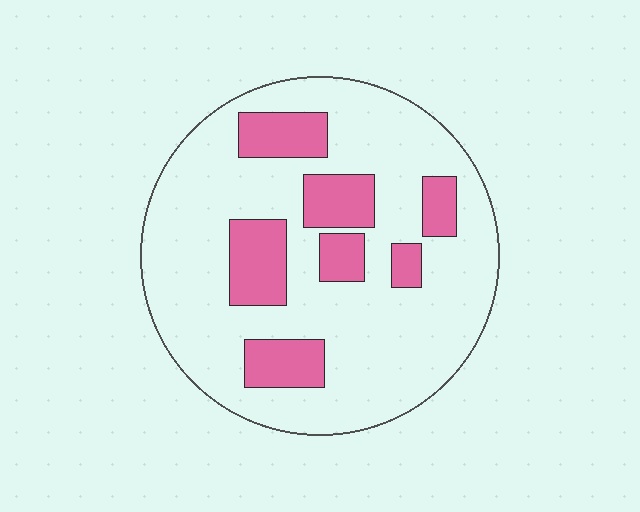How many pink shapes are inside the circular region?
7.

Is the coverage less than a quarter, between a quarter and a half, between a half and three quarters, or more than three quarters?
Less than a quarter.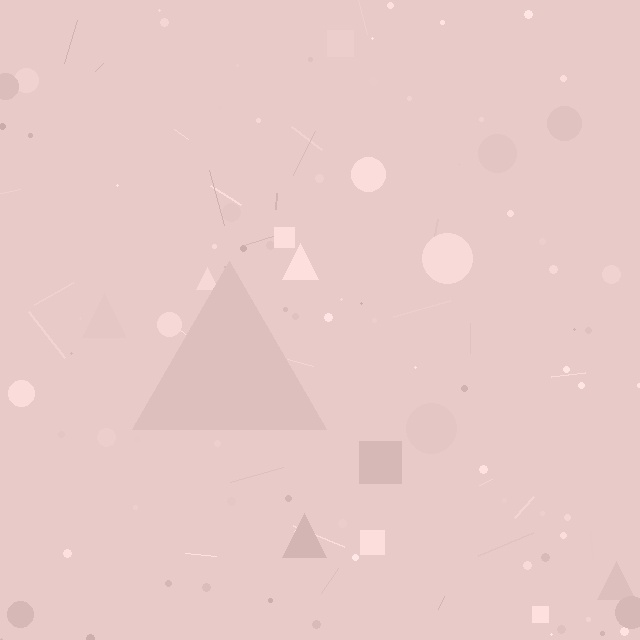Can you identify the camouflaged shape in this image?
The camouflaged shape is a triangle.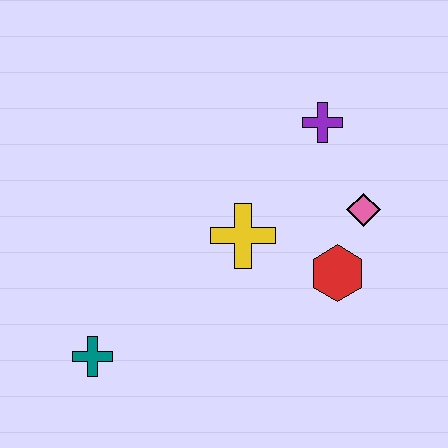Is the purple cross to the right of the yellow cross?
Yes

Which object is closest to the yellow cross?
The red hexagon is closest to the yellow cross.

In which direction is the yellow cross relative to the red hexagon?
The yellow cross is to the left of the red hexagon.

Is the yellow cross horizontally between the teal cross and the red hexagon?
Yes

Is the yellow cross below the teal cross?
No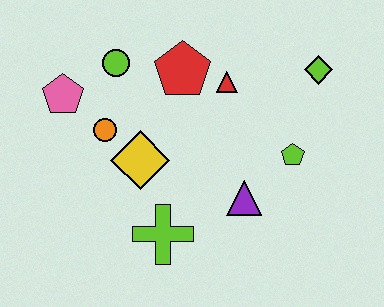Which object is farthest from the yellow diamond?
The lime diamond is farthest from the yellow diamond.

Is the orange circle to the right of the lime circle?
No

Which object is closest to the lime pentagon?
The purple triangle is closest to the lime pentagon.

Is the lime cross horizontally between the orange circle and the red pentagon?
Yes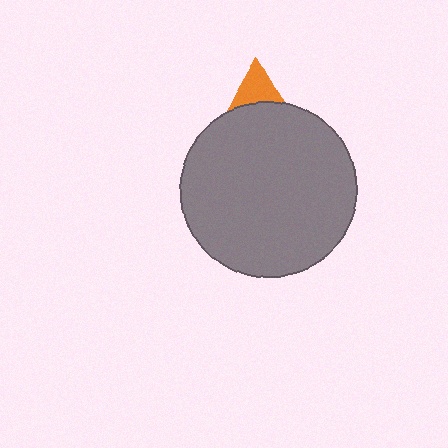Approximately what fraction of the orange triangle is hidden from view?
Roughly 70% of the orange triangle is hidden behind the gray circle.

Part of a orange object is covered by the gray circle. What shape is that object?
It is a triangle.